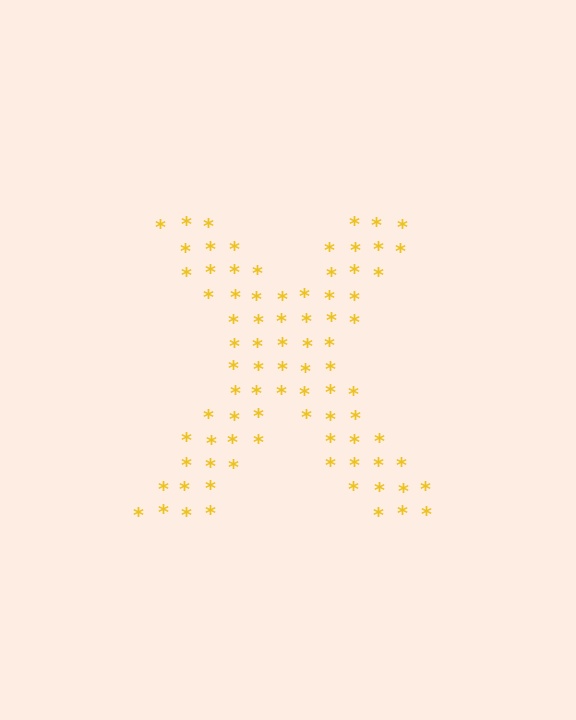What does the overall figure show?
The overall figure shows the letter X.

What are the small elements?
The small elements are asterisks.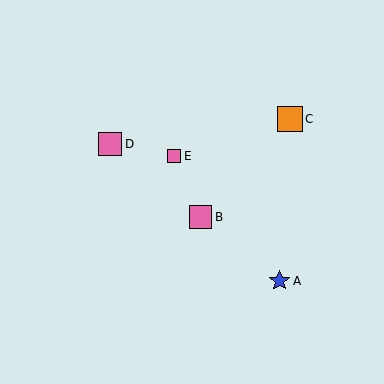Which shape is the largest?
The orange square (labeled C) is the largest.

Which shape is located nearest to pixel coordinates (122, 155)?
The pink square (labeled D) at (110, 144) is nearest to that location.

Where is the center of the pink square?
The center of the pink square is at (174, 156).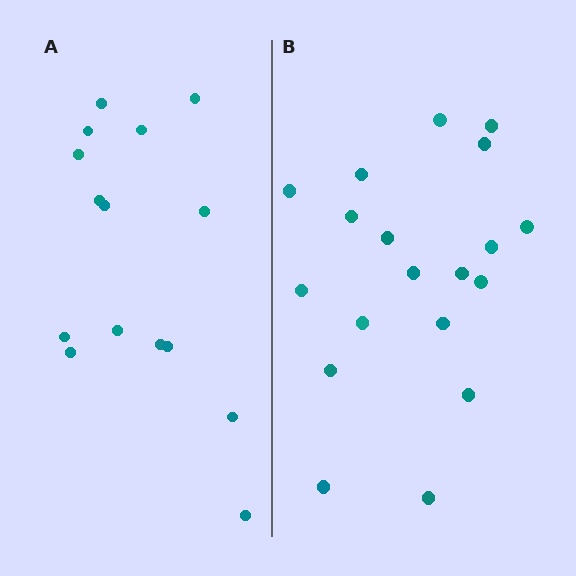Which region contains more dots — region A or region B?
Region B (the right region) has more dots.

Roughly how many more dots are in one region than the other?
Region B has about 4 more dots than region A.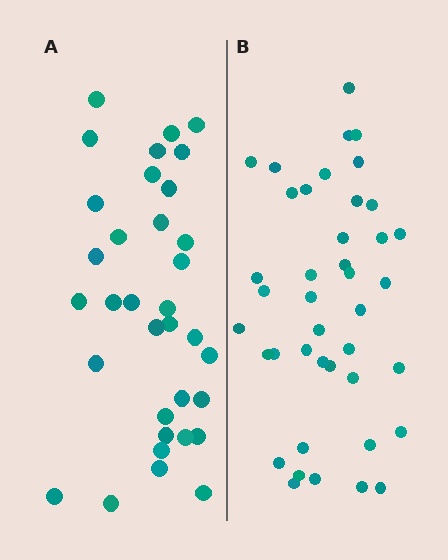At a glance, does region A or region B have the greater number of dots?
Region B (the right region) has more dots.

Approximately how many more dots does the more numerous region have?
Region B has roughly 8 or so more dots than region A.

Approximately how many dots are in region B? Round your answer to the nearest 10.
About 40 dots. (The exact count is 41, which rounds to 40.)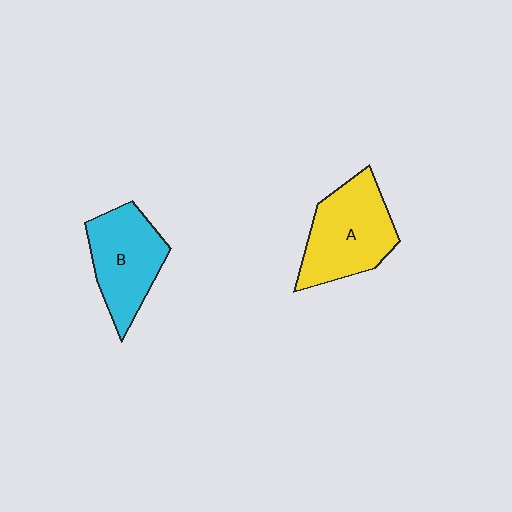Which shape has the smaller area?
Shape B (cyan).